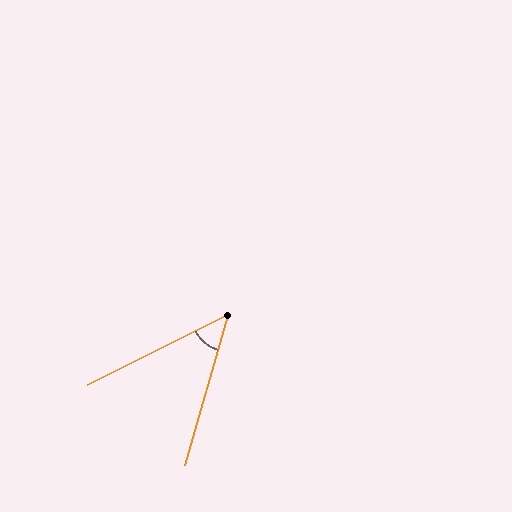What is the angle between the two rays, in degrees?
Approximately 47 degrees.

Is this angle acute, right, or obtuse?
It is acute.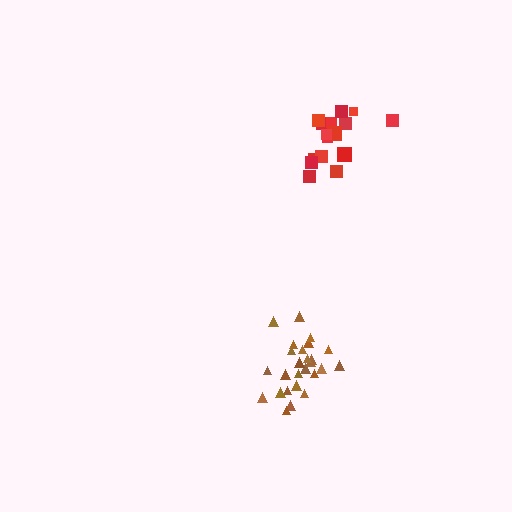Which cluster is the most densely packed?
Brown.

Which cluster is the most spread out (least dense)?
Red.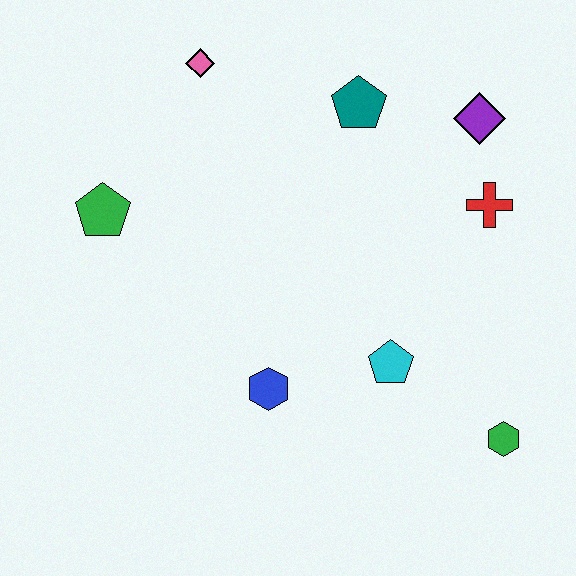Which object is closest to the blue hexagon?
The cyan pentagon is closest to the blue hexagon.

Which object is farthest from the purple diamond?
The green pentagon is farthest from the purple diamond.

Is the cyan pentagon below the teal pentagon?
Yes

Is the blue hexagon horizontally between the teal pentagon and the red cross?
No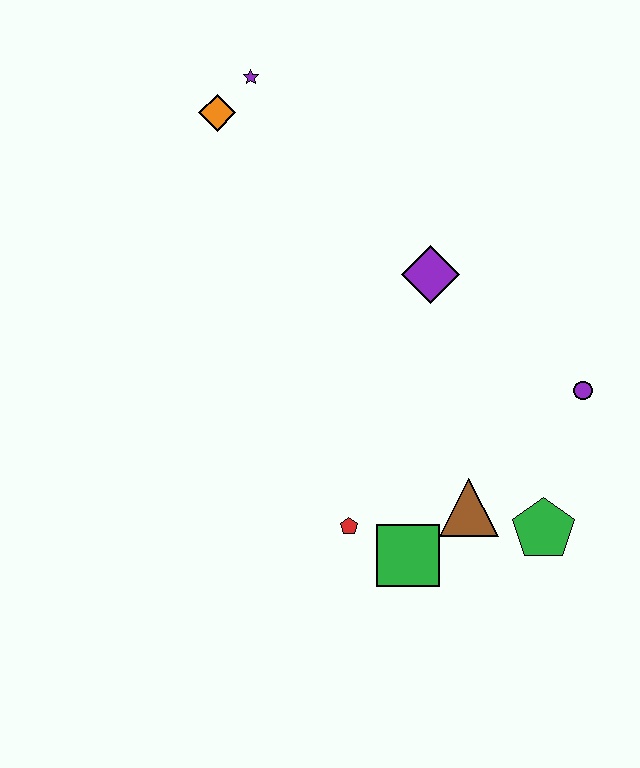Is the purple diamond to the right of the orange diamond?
Yes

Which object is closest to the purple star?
The orange diamond is closest to the purple star.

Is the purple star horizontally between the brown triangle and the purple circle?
No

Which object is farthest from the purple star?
The green pentagon is farthest from the purple star.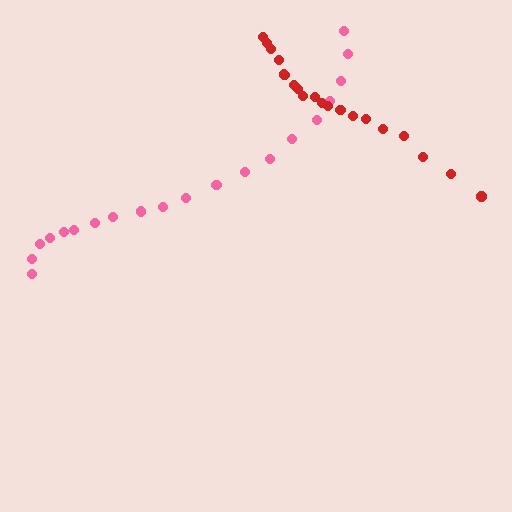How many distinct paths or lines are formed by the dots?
There are 2 distinct paths.